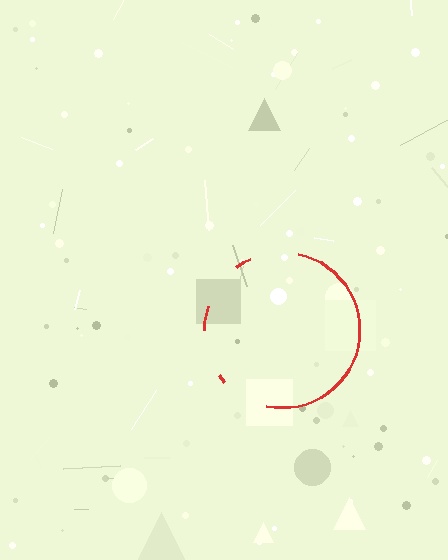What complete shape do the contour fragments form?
The contour fragments form a circle.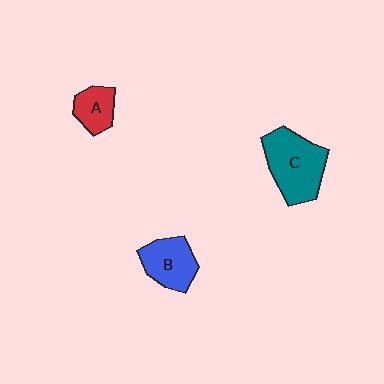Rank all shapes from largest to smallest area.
From largest to smallest: C (teal), B (blue), A (red).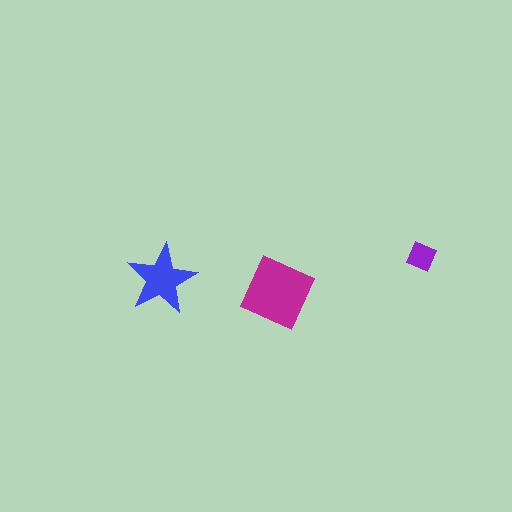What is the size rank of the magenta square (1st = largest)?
1st.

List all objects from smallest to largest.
The purple diamond, the blue star, the magenta square.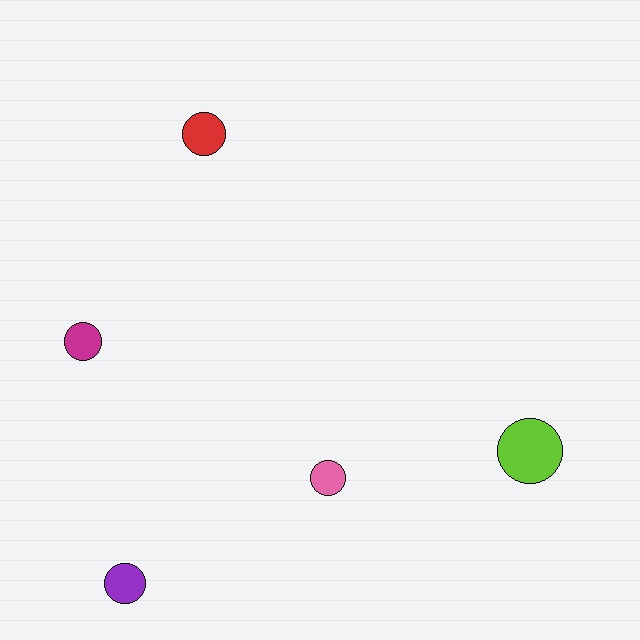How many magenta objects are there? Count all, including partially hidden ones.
There is 1 magenta object.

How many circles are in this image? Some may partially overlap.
There are 5 circles.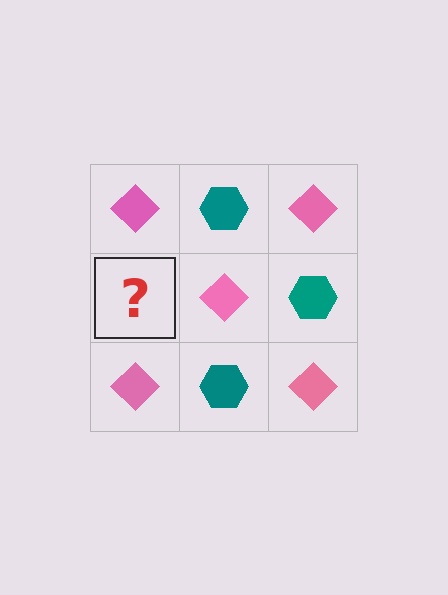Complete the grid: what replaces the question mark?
The question mark should be replaced with a teal hexagon.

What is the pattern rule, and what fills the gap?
The rule is that it alternates pink diamond and teal hexagon in a checkerboard pattern. The gap should be filled with a teal hexagon.